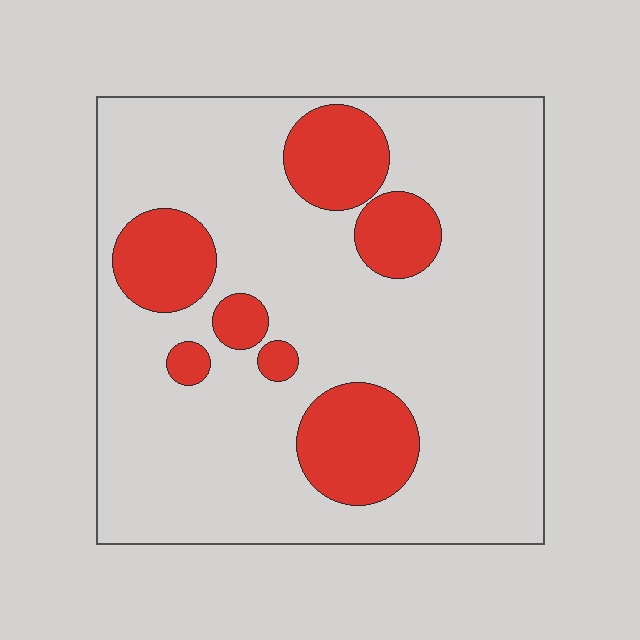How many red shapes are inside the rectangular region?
7.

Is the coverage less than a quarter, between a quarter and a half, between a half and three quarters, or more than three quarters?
Less than a quarter.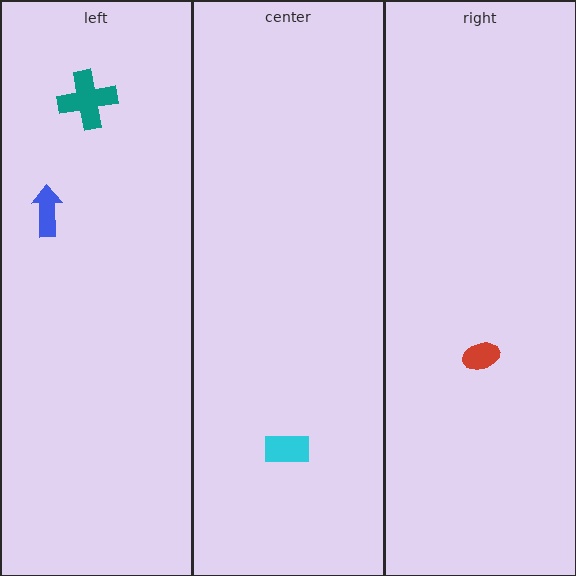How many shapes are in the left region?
2.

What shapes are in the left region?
The teal cross, the blue arrow.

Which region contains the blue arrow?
The left region.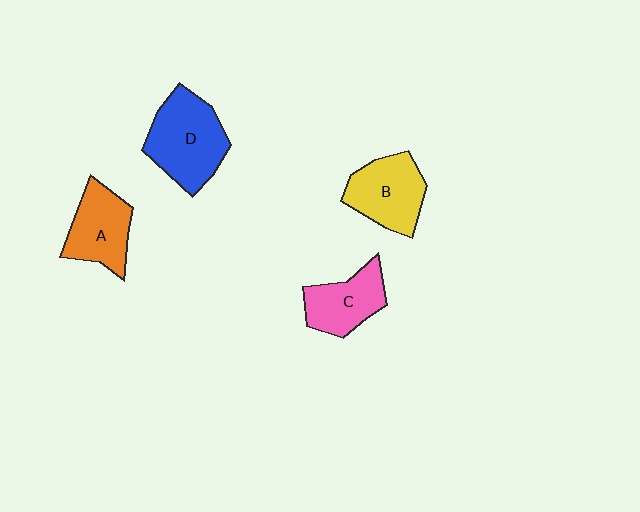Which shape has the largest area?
Shape D (blue).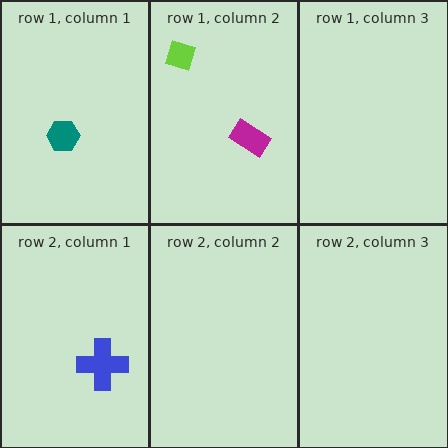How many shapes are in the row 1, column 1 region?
1.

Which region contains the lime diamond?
The row 1, column 2 region.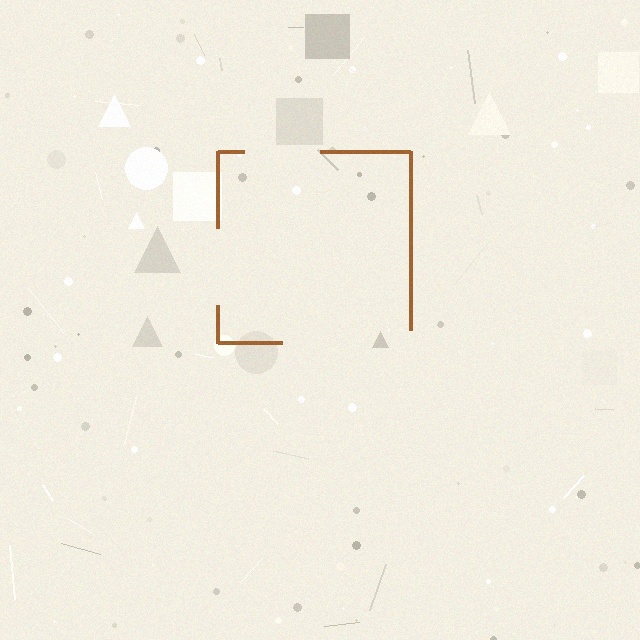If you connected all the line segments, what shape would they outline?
They would outline a square.